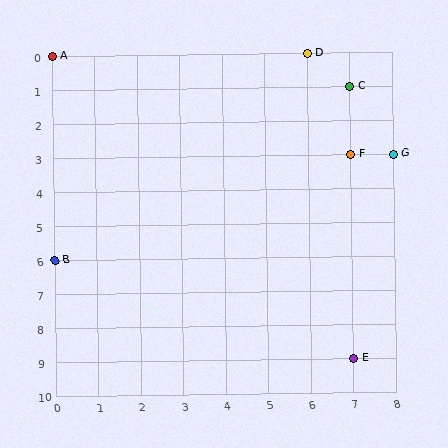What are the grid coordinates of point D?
Point D is at grid coordinates (6, 0).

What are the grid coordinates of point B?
Point B is at grid coordinates (0, 6).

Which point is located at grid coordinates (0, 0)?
Point A is at (0, 0).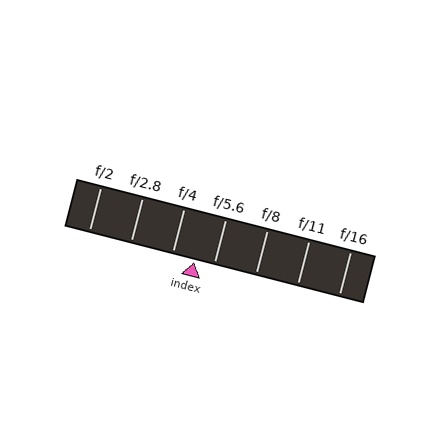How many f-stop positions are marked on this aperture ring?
There are 7 f-stop positions marked.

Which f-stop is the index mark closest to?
The index mark is closest to f/5.6.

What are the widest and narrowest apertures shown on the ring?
The widest aperture shown is f/2 and the narrowest is f/16.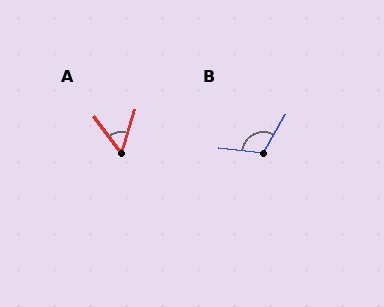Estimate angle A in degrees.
Approximately 53 degrees.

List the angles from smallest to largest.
A (53°), B (114°).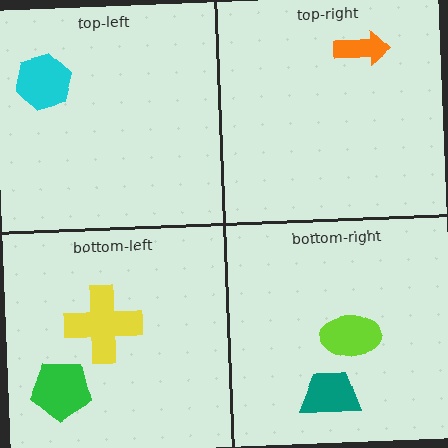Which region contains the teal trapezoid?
The bottom-right region.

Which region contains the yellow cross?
The bottom-left region.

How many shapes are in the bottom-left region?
2.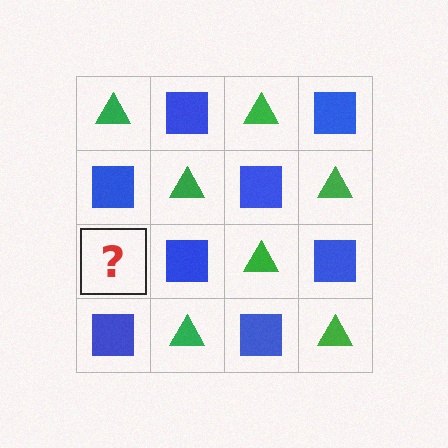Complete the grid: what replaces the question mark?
The question mark should be replaced with a green triangle.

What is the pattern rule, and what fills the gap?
The rule is that it alternates green triangle and blue square in a checkerboard pattern. The gap should be filled with a green triangle.